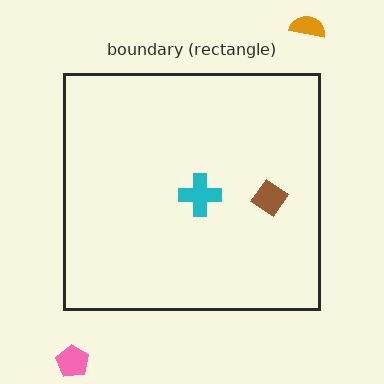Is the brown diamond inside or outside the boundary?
Inside.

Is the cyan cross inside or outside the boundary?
Inside.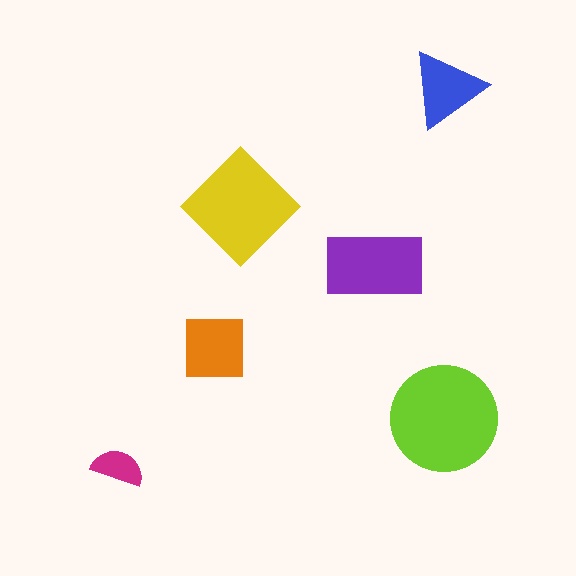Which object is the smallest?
The magenta semicircle.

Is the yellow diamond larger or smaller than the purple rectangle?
Larger.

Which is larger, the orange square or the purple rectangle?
The purple rectangle.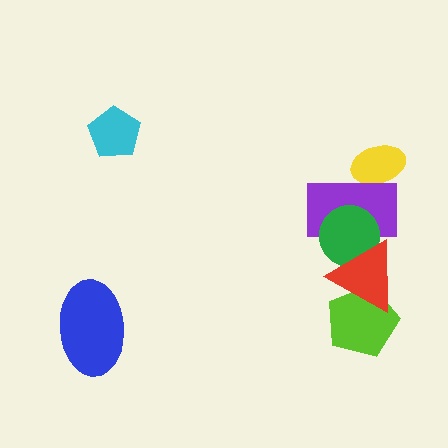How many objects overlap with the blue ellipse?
0 objects overlap with the blue ellipse.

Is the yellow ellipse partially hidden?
Yes, it is partially covered by another shape.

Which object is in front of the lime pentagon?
The red triangle is in front of the lime pentagon.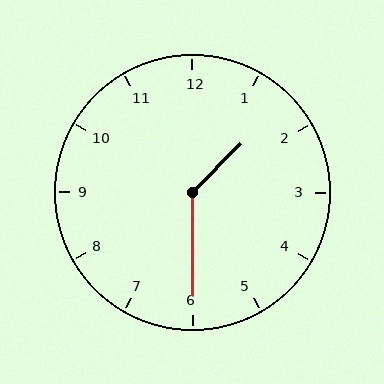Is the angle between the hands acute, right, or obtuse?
It is obtuse.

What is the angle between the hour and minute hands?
Approximately 135 degrees.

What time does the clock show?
1:30.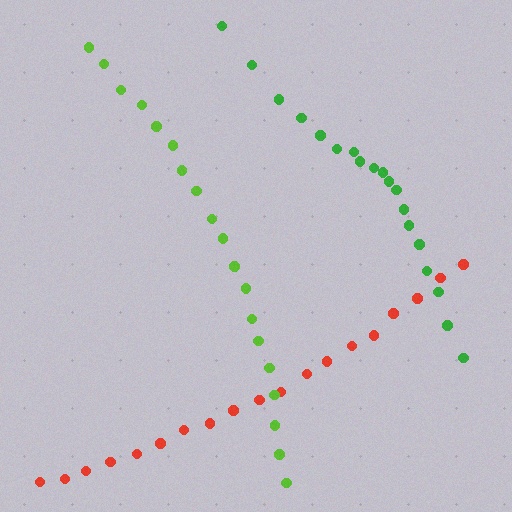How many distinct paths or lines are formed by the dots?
There are 3 distinct paths.